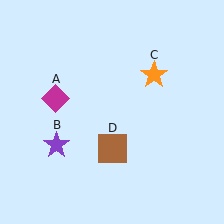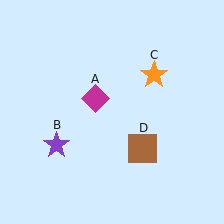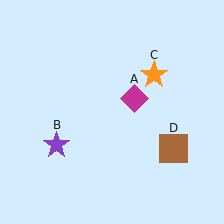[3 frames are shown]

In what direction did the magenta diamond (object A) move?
The magenta diamond (object A) moved right.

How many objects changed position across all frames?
2 objects changed position: magenta diamond (object A), brown square (object D).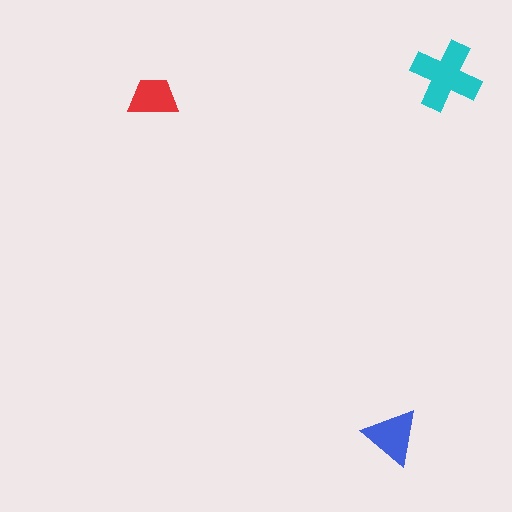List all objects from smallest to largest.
The red trapezoid, the blue triangle, the cyan cross.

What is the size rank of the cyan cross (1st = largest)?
1st.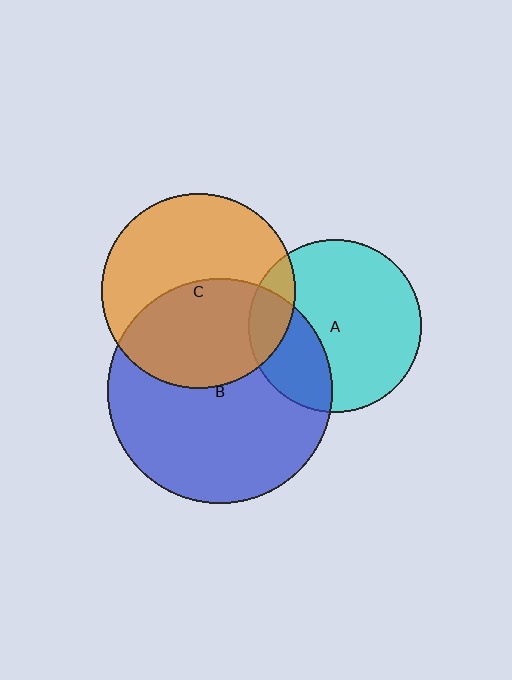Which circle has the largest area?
Circle B (blue).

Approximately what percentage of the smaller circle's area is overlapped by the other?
Approximately 45%.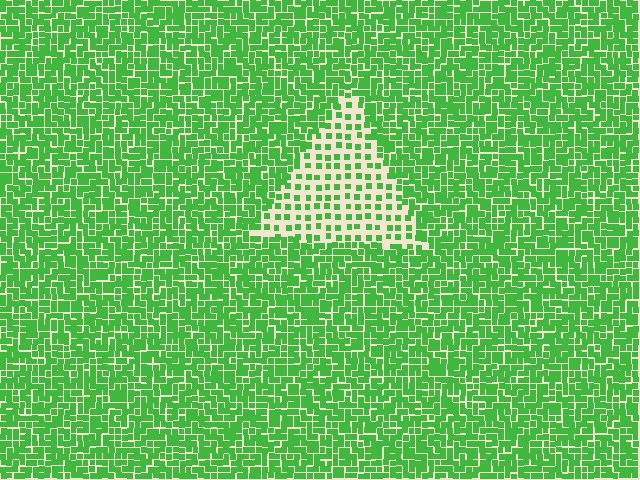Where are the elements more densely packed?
The elements are more densely packed outside the triangle boundary.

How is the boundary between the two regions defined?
The boundary is defined by a change in element density (approximately 2.5x ratio). All elements are the same color, size, and shape.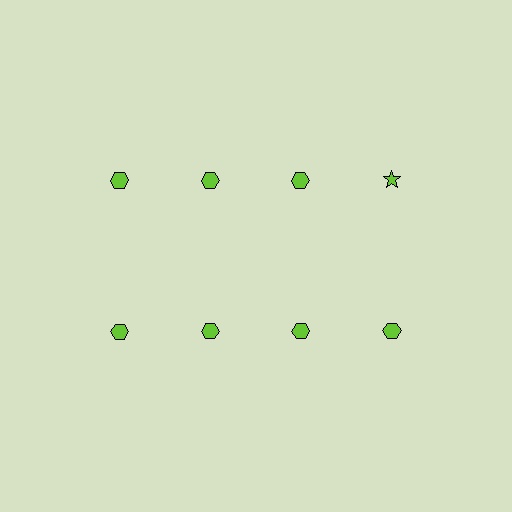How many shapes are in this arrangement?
There are 8 shapes arranged in a grid pattern.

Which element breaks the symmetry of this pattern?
The lime star in the top row, second from right column breaks the symmetry. All other shapes are lime hexagons.